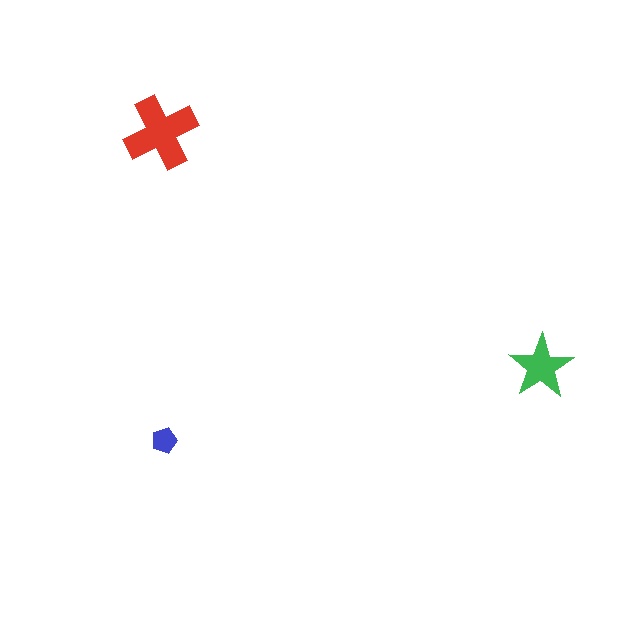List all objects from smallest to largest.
The blue pentagon, the green star, the red cross.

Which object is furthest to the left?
The red cross is leftmost.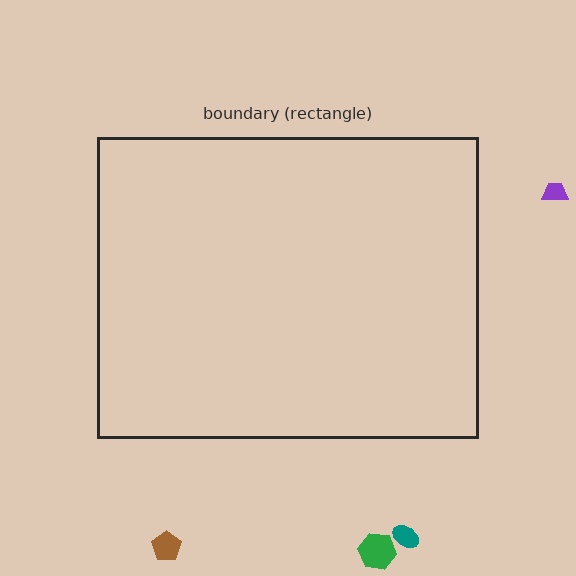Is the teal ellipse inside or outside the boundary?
Outside.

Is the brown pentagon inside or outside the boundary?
Outside.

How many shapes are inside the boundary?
0 inside, 4 outside.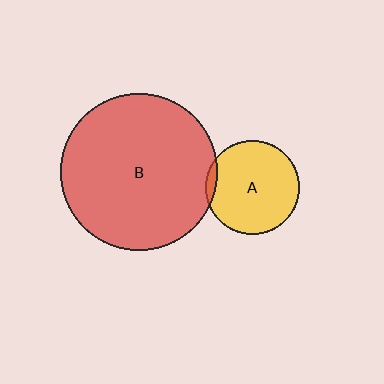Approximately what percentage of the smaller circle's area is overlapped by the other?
Approximately 5%.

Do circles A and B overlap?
Yes.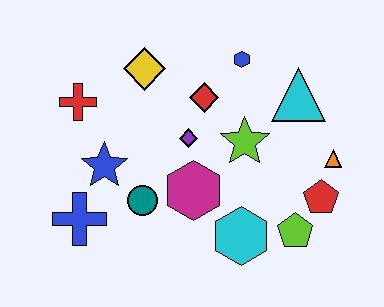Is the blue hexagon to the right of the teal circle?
Yes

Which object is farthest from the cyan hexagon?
The red cross is farthest from the cyan hexagon.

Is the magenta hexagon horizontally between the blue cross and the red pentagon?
Yes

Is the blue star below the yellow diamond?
Yes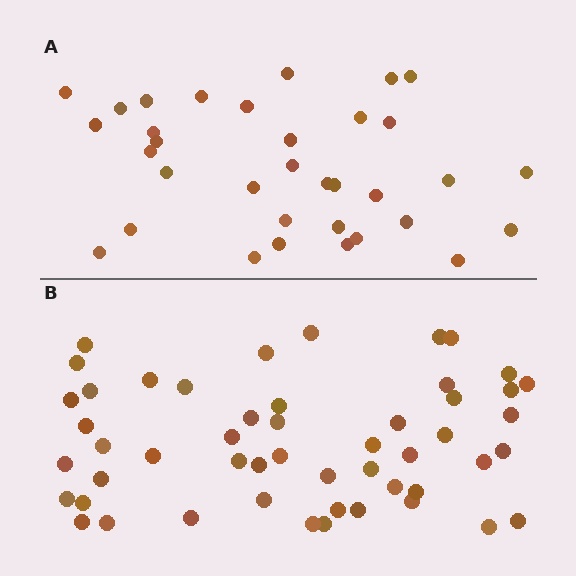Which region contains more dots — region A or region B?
Region B (the bottom region) has more dots.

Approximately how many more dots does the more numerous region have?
Region B has approximately 15 more dots than region A.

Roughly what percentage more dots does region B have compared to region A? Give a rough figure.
About 50% more.